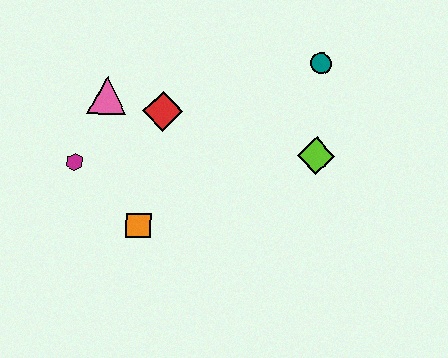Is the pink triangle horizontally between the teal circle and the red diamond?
No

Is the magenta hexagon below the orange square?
No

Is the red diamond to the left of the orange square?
No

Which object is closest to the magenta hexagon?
The pink triangle is closest to the magenta hexagon.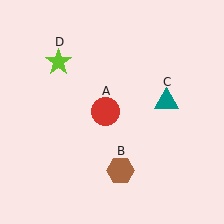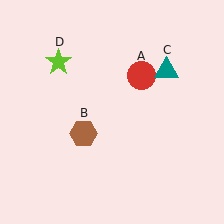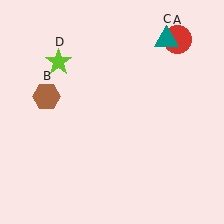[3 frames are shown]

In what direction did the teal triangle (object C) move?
The teal triangle (object C) moved up.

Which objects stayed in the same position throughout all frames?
Lime star (object D) remained stationary.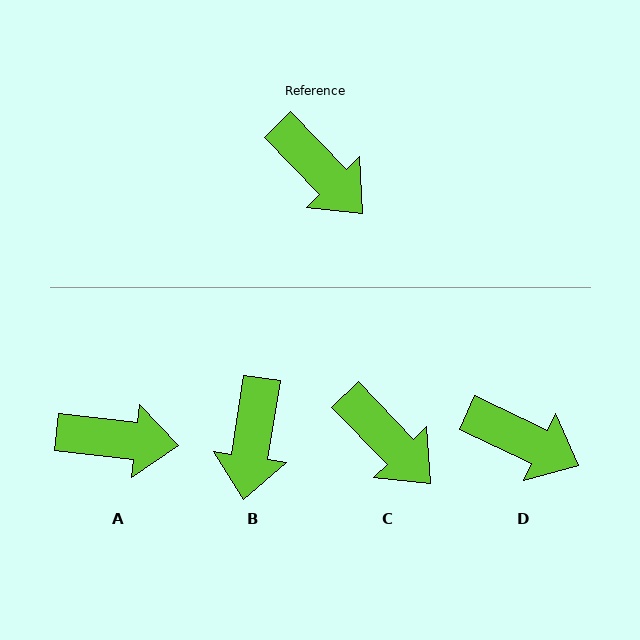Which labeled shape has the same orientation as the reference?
C.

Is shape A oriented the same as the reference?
No, it is off by about 40 degrees.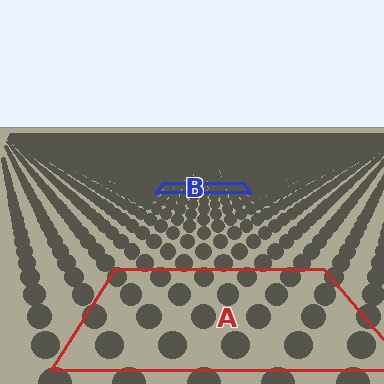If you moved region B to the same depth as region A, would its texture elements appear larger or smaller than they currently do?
They would appear larger. At a closer depth, the same texture elements are projected at a bigger on-screen size.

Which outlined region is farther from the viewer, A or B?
Region B is farther from the viewer — the texture elements inside it appear smaller and more densely packed.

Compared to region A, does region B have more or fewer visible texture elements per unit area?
Region B has more texture elements per unit area — they are packed more densely because it is farther away.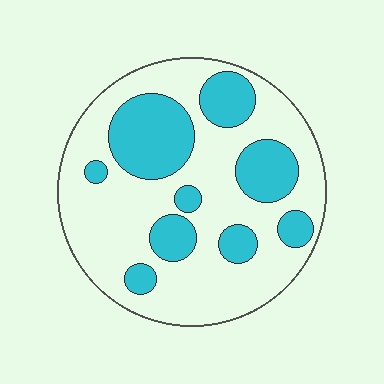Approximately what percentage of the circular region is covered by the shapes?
Approximately 30%.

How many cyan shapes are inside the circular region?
9.